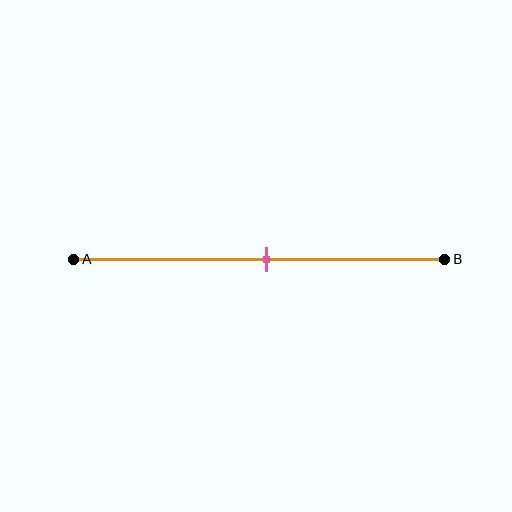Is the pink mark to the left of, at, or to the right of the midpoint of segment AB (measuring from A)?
The pink mark is approximately at the midpoint of segment AB.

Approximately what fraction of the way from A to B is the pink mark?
The pink mark is approximately 50% of the way from A to B.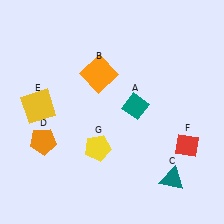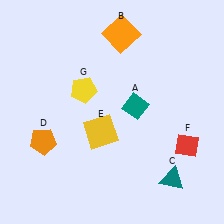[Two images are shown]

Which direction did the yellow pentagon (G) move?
The yellow pentagon (G) moved up.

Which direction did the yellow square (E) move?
The yellow square (E) moved right.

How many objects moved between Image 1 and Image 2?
3 objects moved between the two images.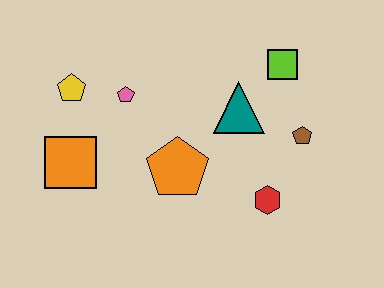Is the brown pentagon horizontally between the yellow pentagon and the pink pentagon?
No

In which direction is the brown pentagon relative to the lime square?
The brown pentagon is below the lime square.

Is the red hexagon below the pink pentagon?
Yes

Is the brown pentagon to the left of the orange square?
No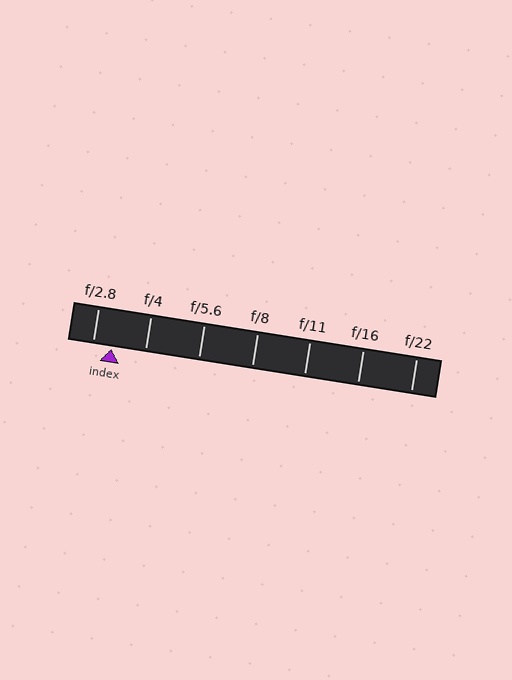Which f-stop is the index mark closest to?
The index mark is closest to f/2.8.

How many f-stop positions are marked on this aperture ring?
There are 7 f-stop positions marked.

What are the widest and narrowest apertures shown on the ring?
The widest aperture shown is f/2.8 and the narrowest is f/22.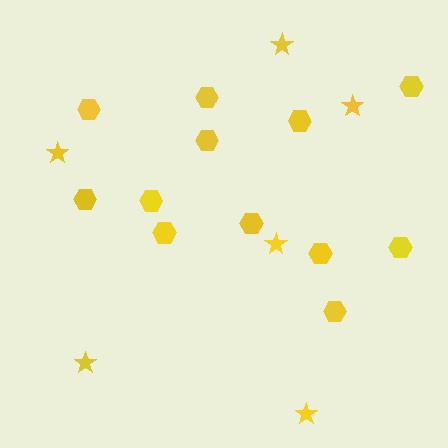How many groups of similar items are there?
There are 2 groups: one group of hexagons (12) and one group of stars (6).